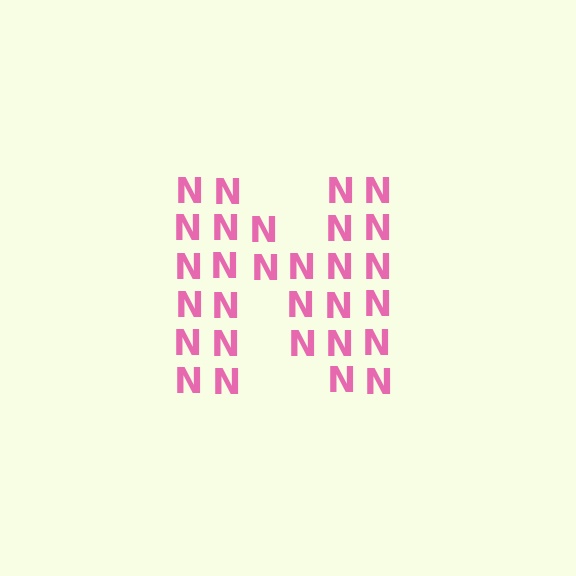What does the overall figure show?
The overall figure shows the letter N.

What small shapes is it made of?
It is made of small letter N's.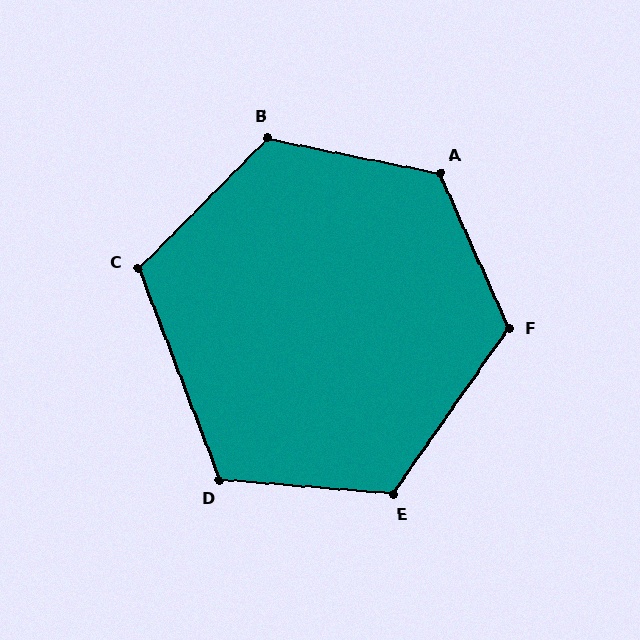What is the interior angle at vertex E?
Approximately 120 degrees (obtuse).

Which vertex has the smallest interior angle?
C, at approximately 114 degrees.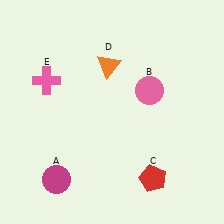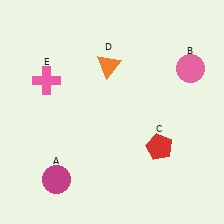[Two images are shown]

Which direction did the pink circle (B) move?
The pink circle (B) moved right.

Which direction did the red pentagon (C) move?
The red pentagon (C) moved up.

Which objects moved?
The objects that moved are: the pink circle (B), the red pentagon (C).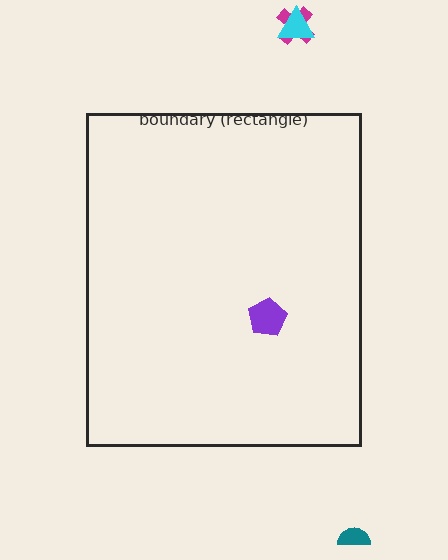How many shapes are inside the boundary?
1 inside, 3 outside.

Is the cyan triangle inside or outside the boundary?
Outside.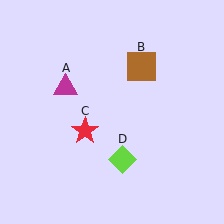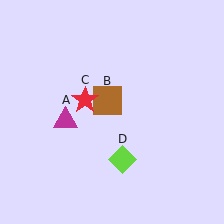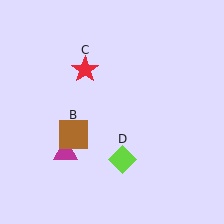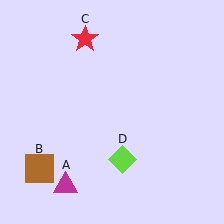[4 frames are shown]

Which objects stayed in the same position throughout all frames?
Lime diamond (object D) remained stationary.